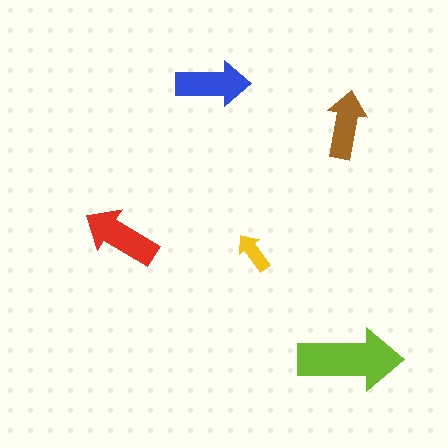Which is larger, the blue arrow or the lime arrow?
The lime one.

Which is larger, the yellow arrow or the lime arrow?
The lime one.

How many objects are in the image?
There are 5 objects in the image.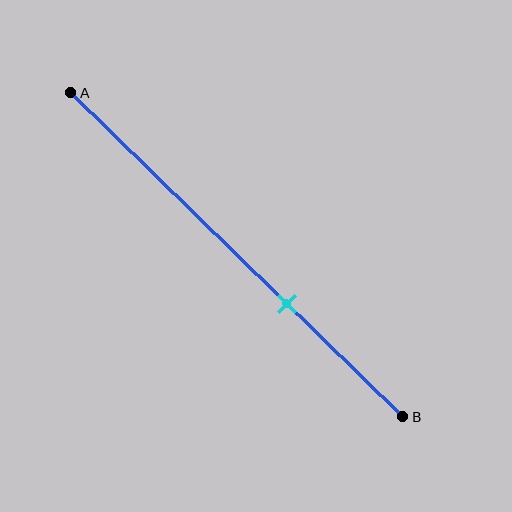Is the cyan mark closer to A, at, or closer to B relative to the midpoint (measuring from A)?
The cyan mark is closer to point B than the midpoint of segment AB.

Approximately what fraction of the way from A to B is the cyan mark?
The cyan mark is approximately 65% of the way from A to B.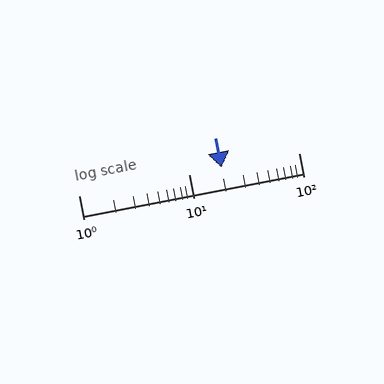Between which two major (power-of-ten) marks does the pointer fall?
The pointer is between 10 and 100.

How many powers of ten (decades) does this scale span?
The scale spans 2 decades, from 1 to 100.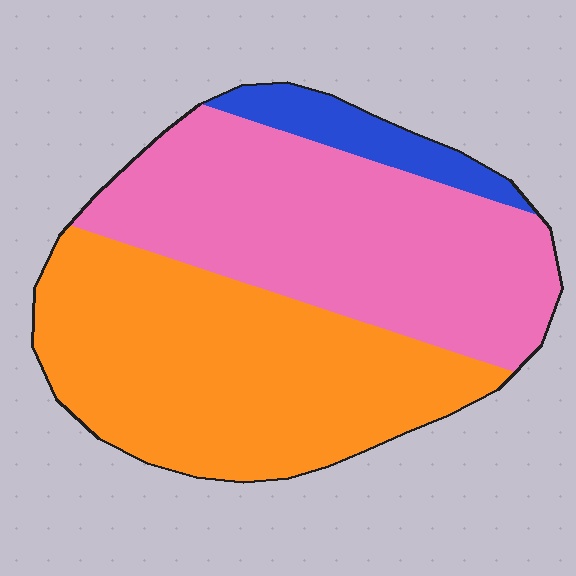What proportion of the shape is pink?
Pink takes up between a third and a half of the shape.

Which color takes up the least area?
Blue, at roughly 10%.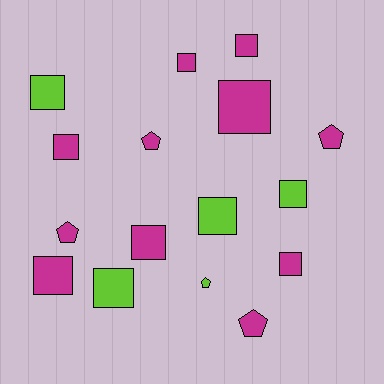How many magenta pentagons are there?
There are 4 magenta pentagons.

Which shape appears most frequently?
Square, with 11 objects.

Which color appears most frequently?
Magenta, with 11 objects.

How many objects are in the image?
There are 16 objects.